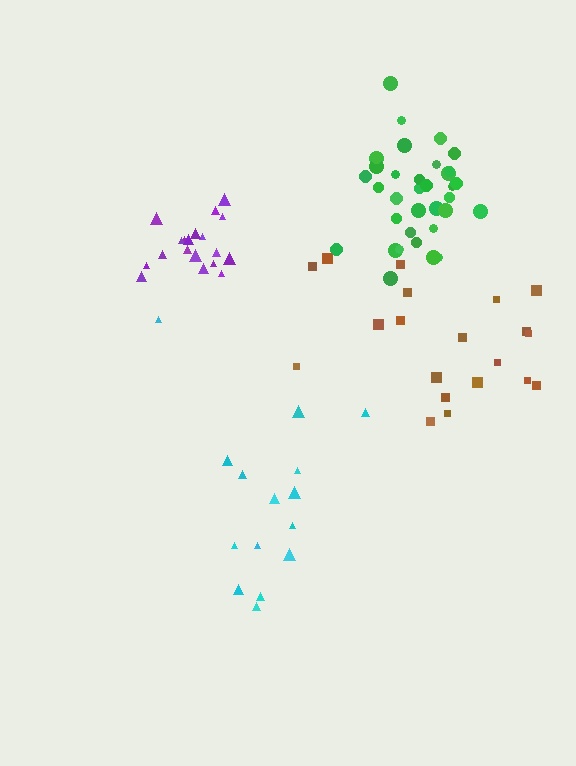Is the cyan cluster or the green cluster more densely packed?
Green.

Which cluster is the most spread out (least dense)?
Cyan.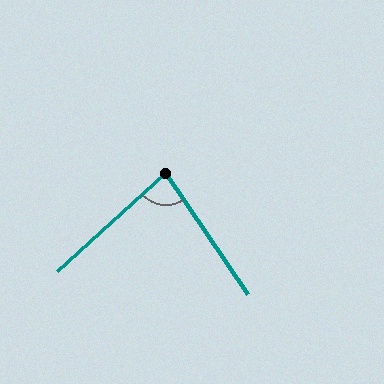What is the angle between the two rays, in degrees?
Approximately 82 degrees.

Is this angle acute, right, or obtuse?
It is acute.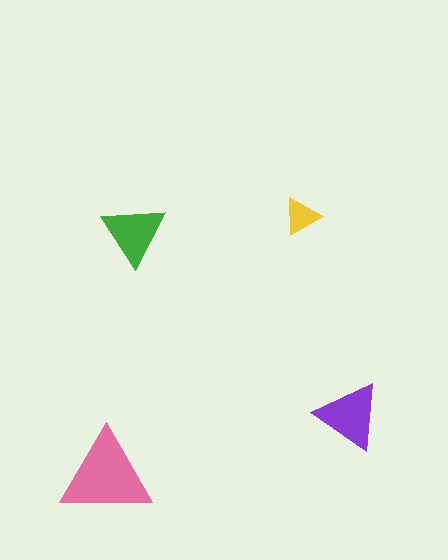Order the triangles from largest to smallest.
the pink one, the purple one, the green one, the yellow one.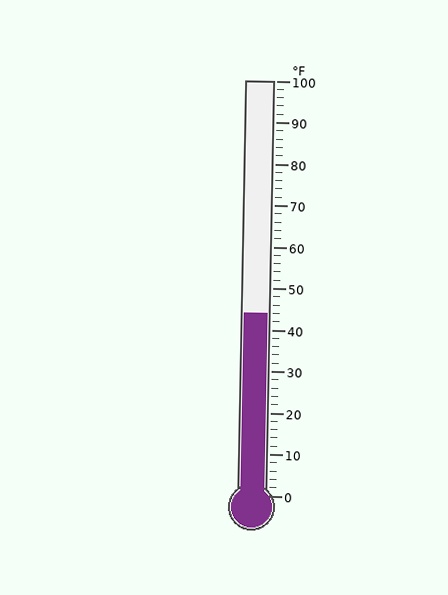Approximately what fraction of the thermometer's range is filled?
The thermometer is filled to approximately 45% of its range.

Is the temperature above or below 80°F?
The temperature is below 80°F.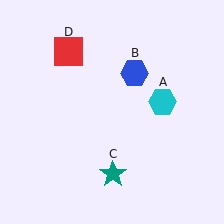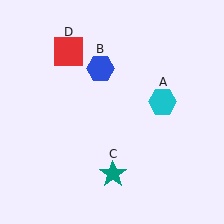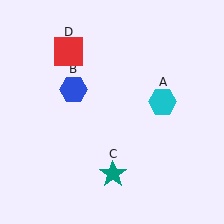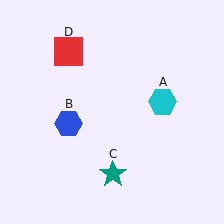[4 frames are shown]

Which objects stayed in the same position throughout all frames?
Cyan hexagon (object A) and teal star (object C) and red square (object D) remained stationary.